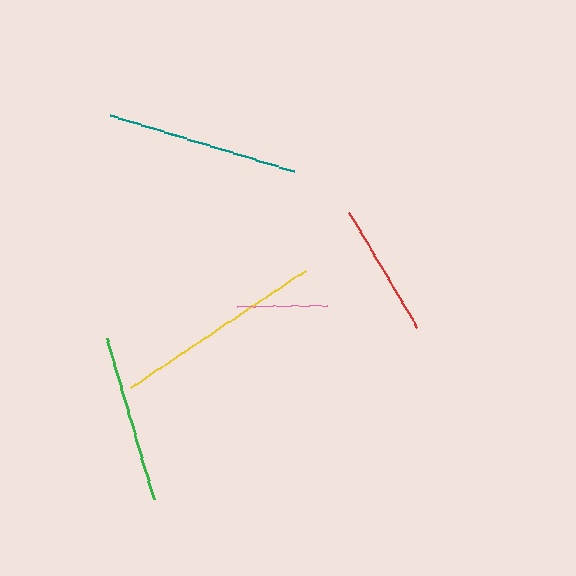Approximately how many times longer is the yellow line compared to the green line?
The yellow line is approximately 1.3 times the length of the green line.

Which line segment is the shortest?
The pink line is the shortest at approximately 90 pixels.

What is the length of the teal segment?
The teal segment is approximately 192 pixels long.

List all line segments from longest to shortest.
From longest to shortest: yellow, teal, green, red, pink.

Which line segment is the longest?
The yellow line is the longest at approximately 211 pixels.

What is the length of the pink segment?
The pink segment is approximately 90 pixels long.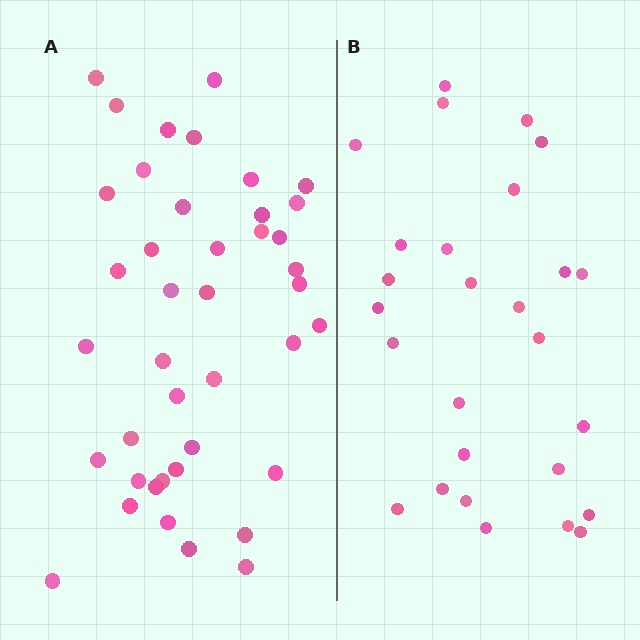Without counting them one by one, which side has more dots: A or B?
Region A (the left region) has more dots.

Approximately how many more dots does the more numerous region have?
Region A has approximately 15 more dots than region B.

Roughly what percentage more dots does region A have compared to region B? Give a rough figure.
About 50% more.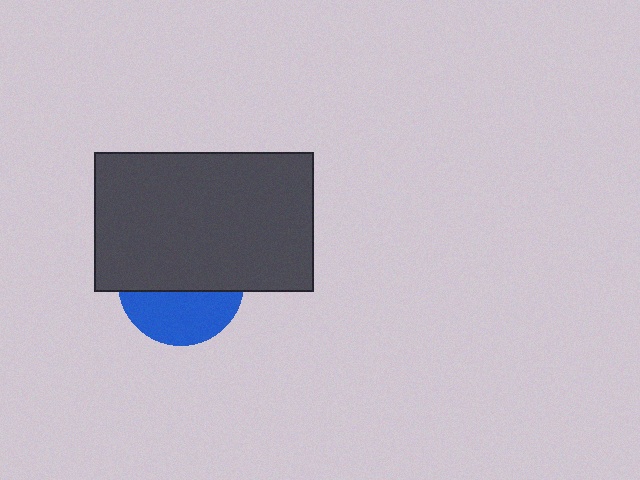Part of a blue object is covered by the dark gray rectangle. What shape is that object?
It is a circle.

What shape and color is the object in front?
The object in front is a dark gray rectangle.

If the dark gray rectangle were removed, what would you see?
You would see the complete blue circle.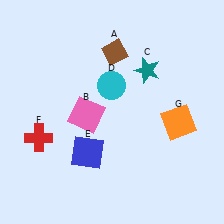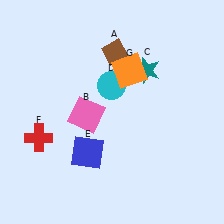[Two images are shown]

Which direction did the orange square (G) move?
The orange square (G) moved up.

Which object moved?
The orange square (G) moved up.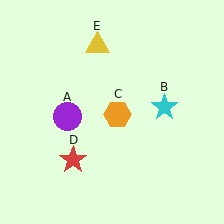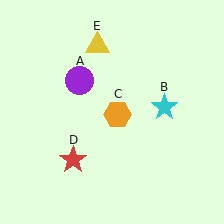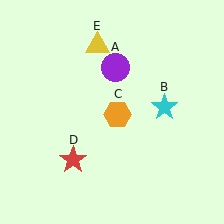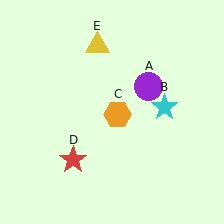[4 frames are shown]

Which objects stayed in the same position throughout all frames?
Cyan star (object B) and orange hexagon (object C) and red star (object D) and yellow triangle (object E) remained stationary.